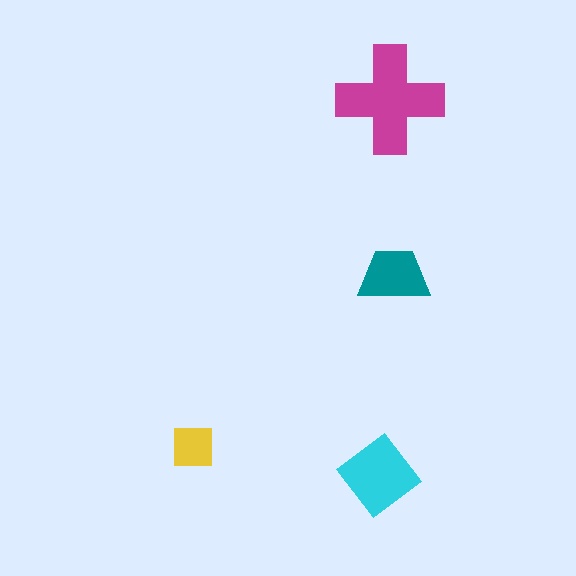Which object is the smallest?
The yellow square.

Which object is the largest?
The magenta cross.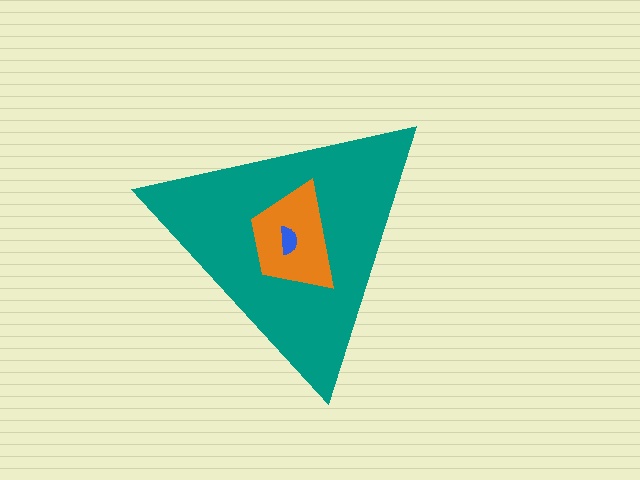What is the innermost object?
The blue semicircle.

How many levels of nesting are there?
3.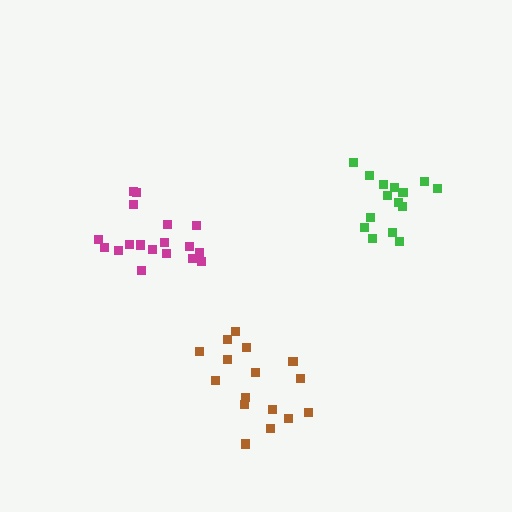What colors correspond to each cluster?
The clusters are colored: brown, magenta, green.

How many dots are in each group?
Group 1: 16 dots, Group 2: 18 dots, Group 3: 15 dots (49 total).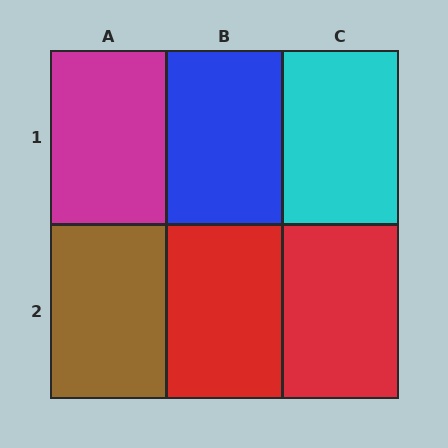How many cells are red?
2 cells are red.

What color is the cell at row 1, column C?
Cyan.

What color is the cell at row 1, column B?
Blue.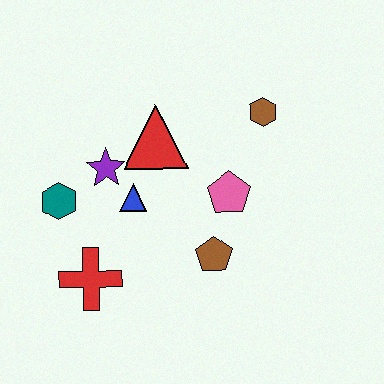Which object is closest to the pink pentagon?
The brown pentagon is closest to the pink pentagon.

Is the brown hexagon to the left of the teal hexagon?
No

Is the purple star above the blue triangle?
Yes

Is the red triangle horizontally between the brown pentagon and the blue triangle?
Yes